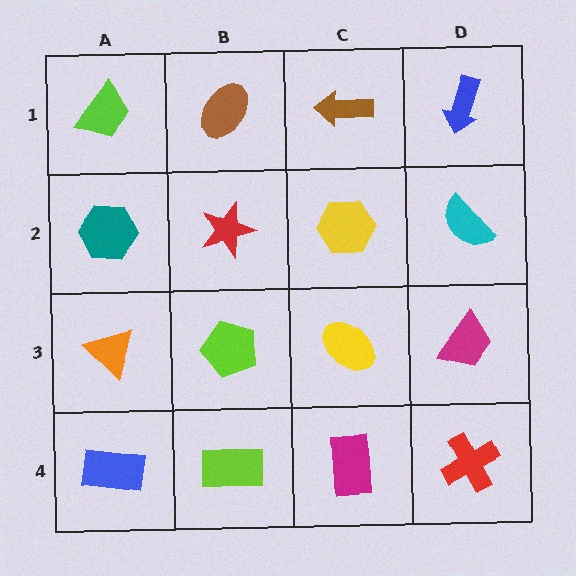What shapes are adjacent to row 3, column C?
A yellow hexagon (row 2, column C), a magenta rectangle (row 4, column C), a lime pentagon (row 3, column B), a magenta trapezoid (row 3, column D).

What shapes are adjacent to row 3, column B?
A red star (row 2, column B), a lime rectangle (row 4, column B), an orange triangle (row 3, column A), a yellow ellipse (row 3, column C).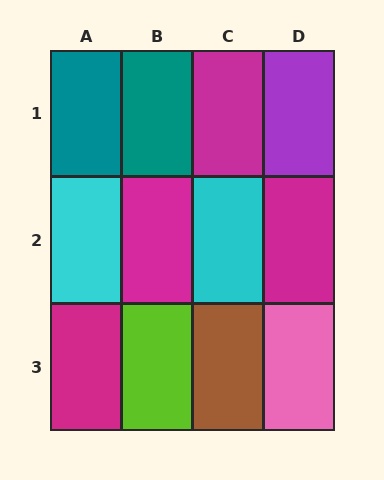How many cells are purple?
1 cell is purple.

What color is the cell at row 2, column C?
Cyan.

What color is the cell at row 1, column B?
Teal.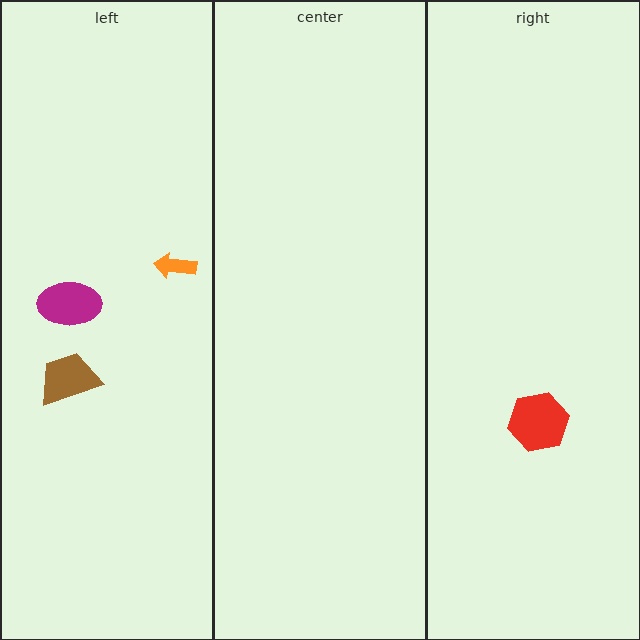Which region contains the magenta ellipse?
The left region.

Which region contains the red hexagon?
The right region.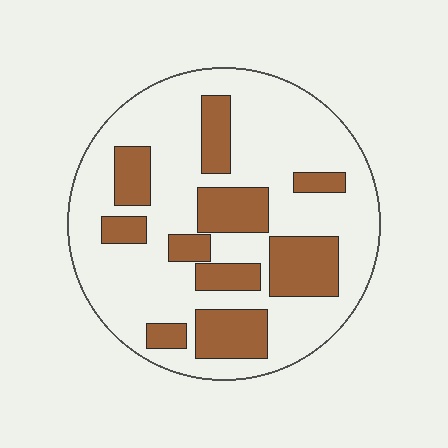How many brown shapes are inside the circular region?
10.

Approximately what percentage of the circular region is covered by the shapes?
Approximately 30%.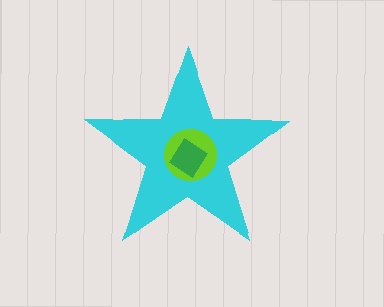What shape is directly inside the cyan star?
The lime circle.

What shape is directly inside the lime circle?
The green diamond.